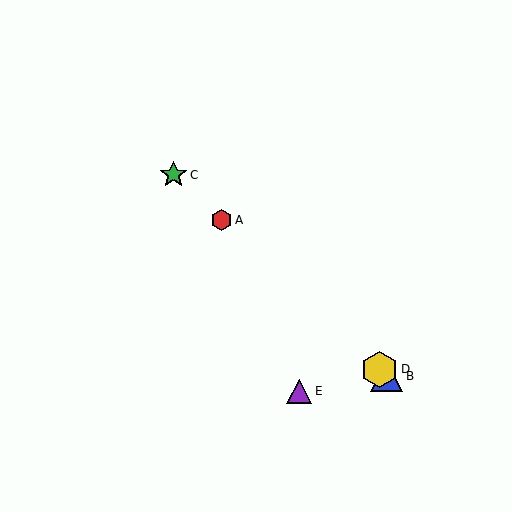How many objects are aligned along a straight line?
4 objects (A, B, C, D) are aligned along a straight line.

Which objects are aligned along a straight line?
Objects A, B, C, D are aligned along a straight line.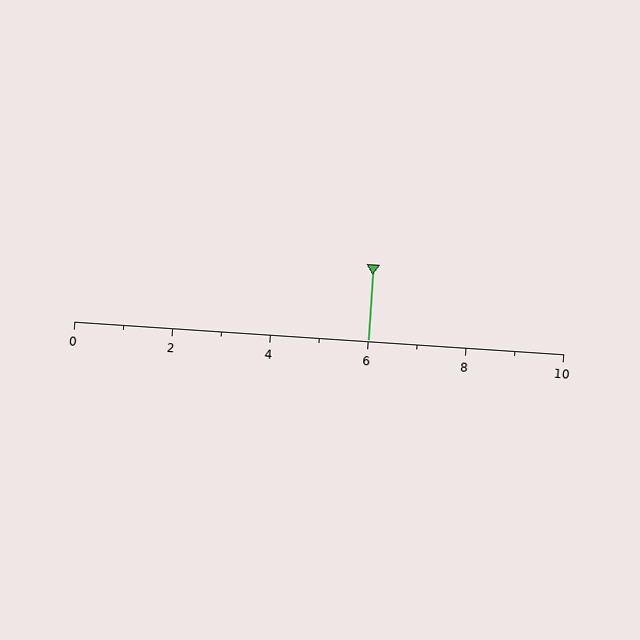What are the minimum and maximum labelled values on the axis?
The axis runs from 0 to 10.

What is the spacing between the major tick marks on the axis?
The major ticks are spaced 2 apart.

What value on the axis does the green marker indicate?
The marker indicates approximately 6.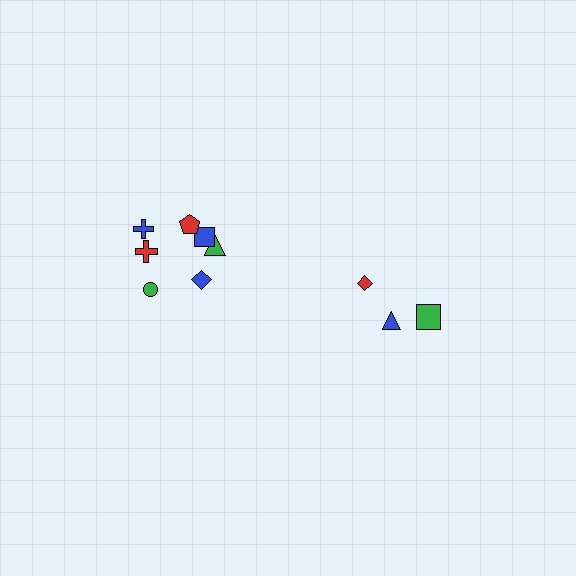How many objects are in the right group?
There are 3 objects.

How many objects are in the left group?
There are 7 objects.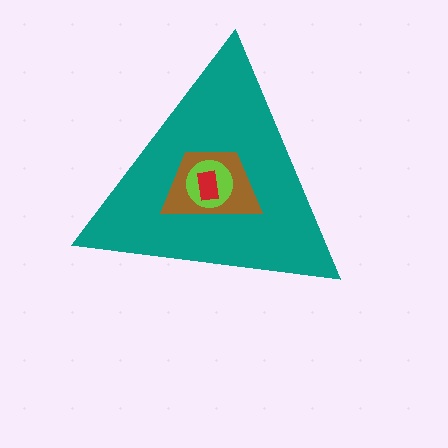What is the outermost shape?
The teal triangle.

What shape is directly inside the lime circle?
The red rectangle.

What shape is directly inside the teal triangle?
The brown trapezoid.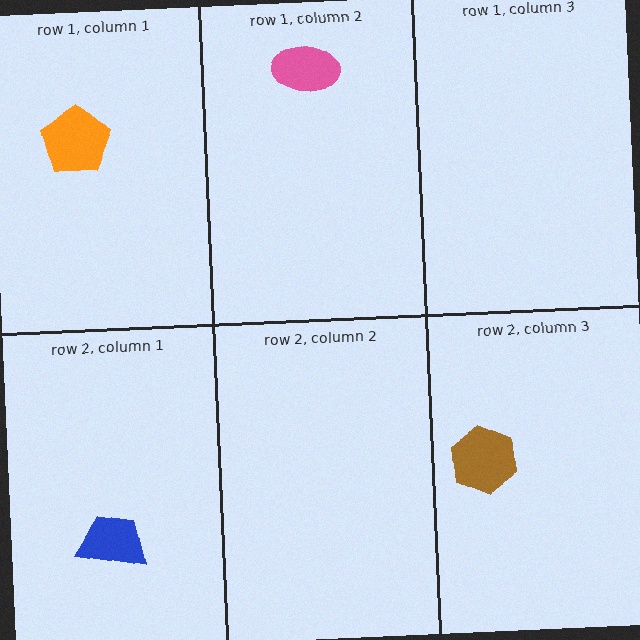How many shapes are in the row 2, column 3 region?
1.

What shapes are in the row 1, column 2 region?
The pink ellipse.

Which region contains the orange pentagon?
The row 1, column 1 region.